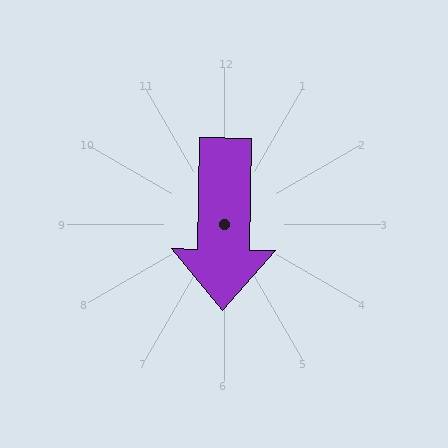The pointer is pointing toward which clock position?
Roughly 6 o'clock.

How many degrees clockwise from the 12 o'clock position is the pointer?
Approximately 181 degrees.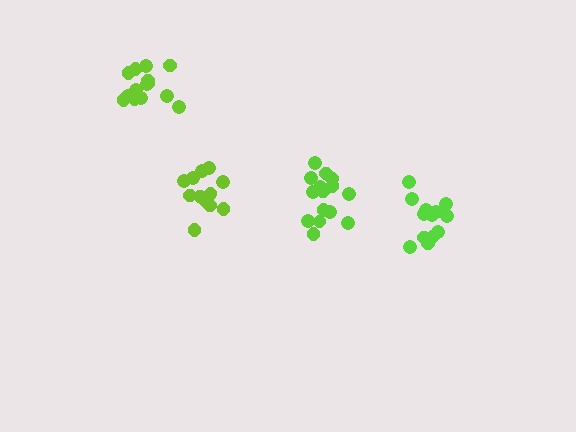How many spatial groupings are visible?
There are 4 spatial groupings.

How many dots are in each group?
Group 1: 13 dots, Group 2: 14 dots, Group 3: 15 dots, Group 4: 13 dots (55 total).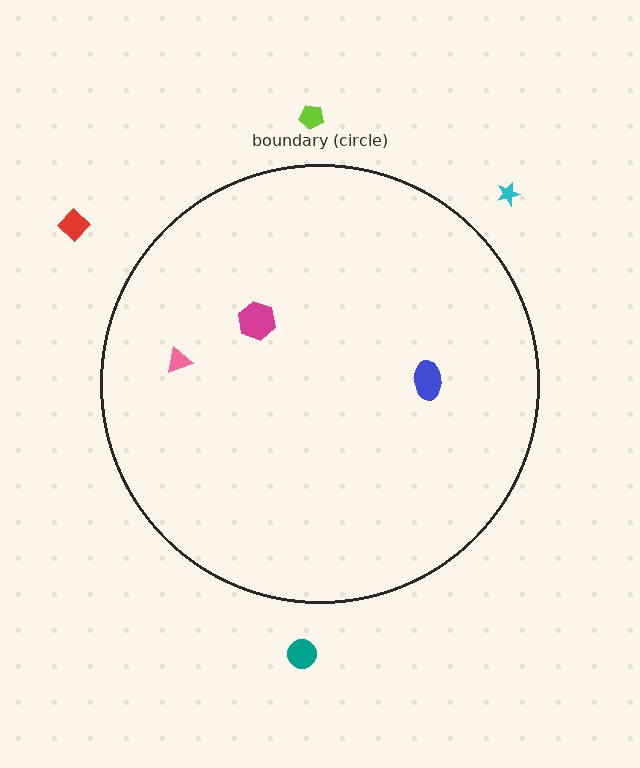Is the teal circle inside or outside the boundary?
Outside.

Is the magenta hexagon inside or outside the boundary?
Inside.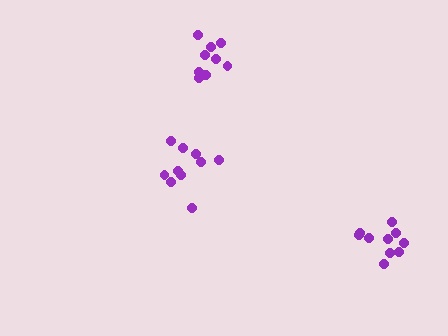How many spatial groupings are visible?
There are 3 spatial groupings.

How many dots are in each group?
Group 1: 11 dots, Group 2: 9 dots, Group 3: 10 dots (30 total).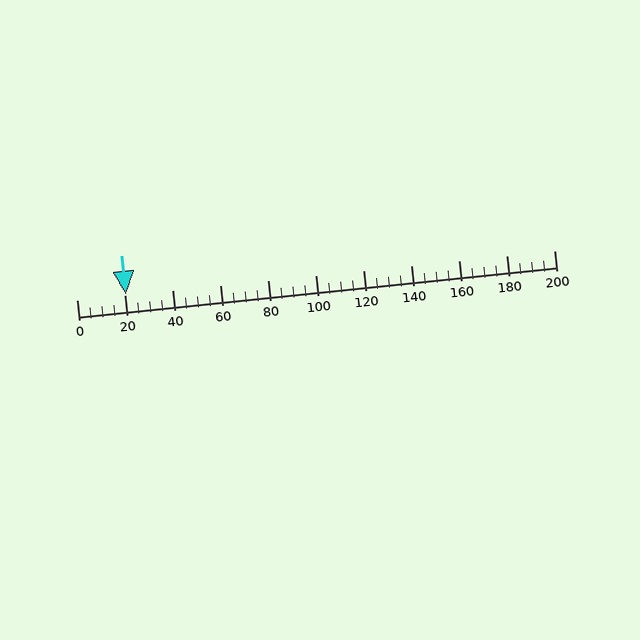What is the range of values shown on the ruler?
The ruler shows values from 0 to 200.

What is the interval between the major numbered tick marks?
The major tick marks are spaced 20 units apart.